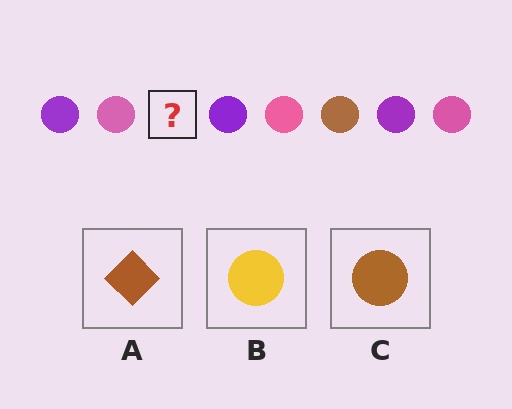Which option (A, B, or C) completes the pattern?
C.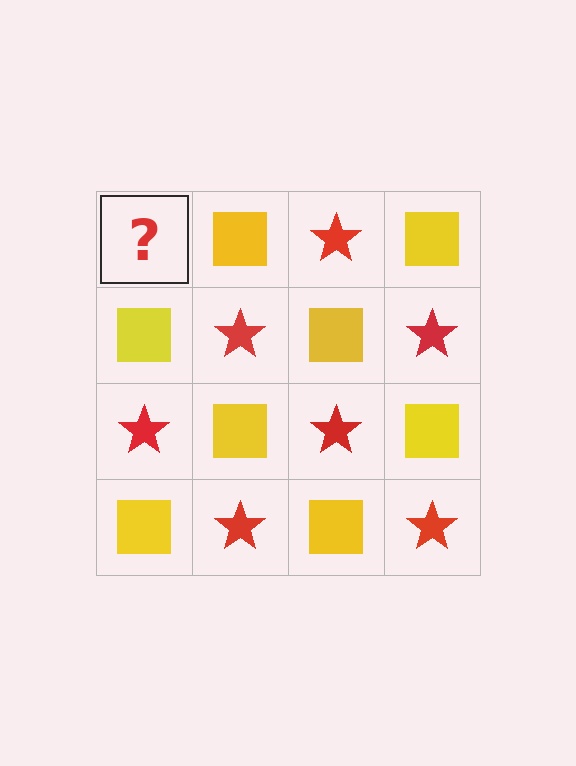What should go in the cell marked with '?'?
The missing cell should contain a red star.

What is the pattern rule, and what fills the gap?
The rule is that it alternates red star and yellow square in a checkerboard pattern. The gap should be filled with a red star.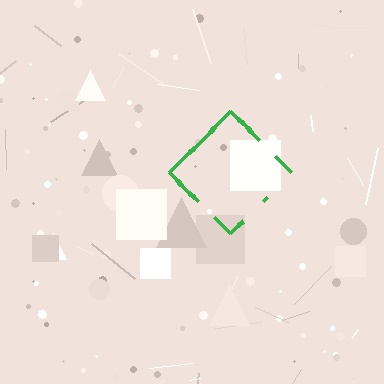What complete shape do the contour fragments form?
The contour fragments form a diamond.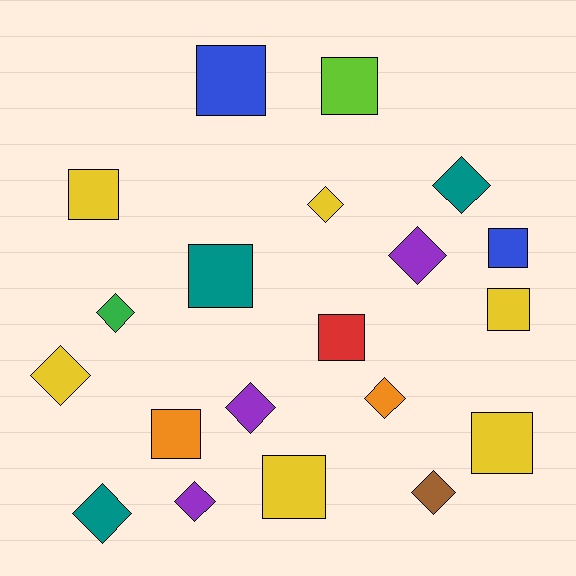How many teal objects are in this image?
There are 3 teal objects.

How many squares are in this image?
There are 10 squares.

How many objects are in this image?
There are 20 objects.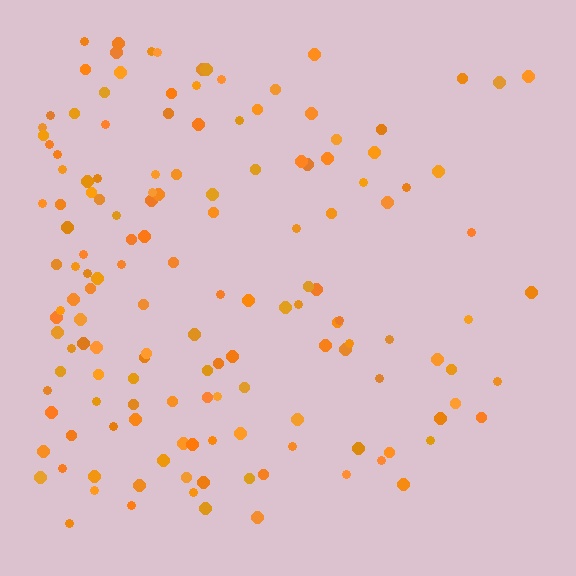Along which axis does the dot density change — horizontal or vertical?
Horizontal.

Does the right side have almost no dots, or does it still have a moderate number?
Still a moderate number, just noticeably fewer than the left.